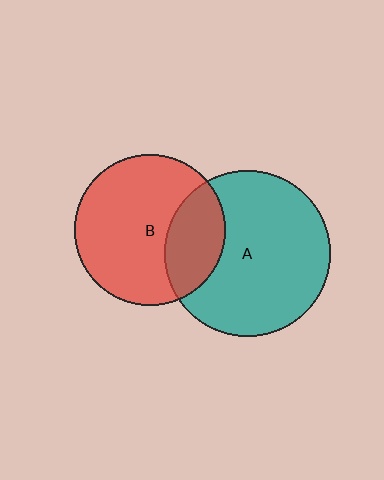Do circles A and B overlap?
Yes.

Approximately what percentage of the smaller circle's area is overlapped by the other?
Approximately 30%.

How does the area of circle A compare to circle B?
Approximately 1.2 times.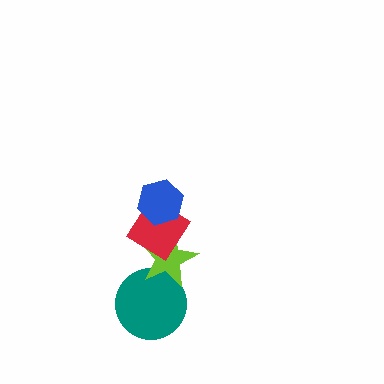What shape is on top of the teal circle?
The lime star is on top of the teal circle.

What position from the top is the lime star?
The lime star is 3rd from the top.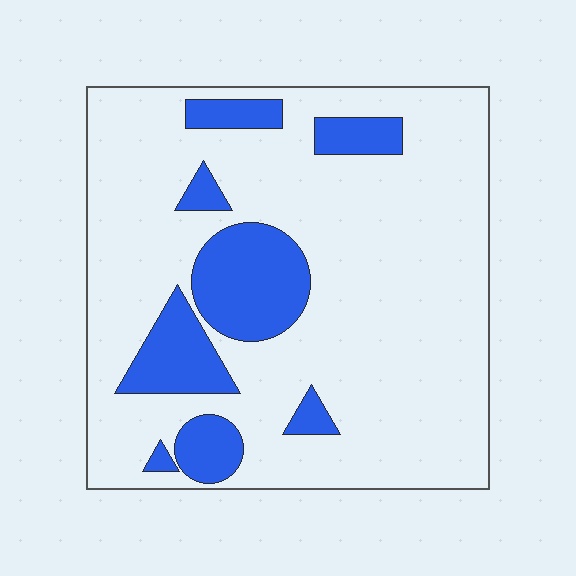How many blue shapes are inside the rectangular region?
8.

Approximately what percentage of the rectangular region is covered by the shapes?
Approximately 20%.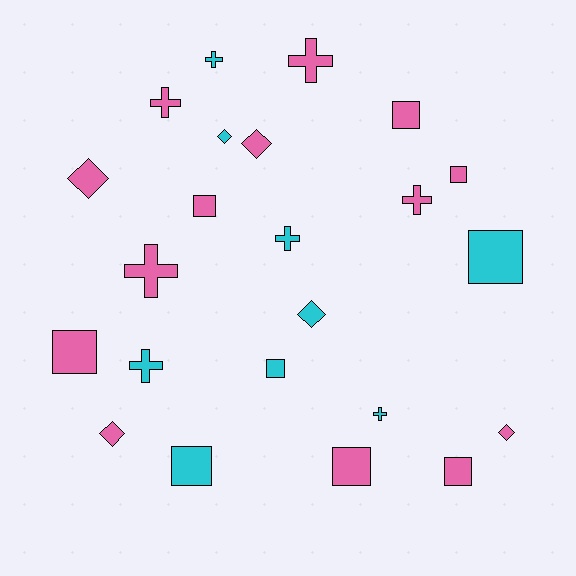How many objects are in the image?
There are 23 objects.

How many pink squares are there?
There are 6 pink squares.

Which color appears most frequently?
Pink, with 14 objects.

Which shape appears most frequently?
Square, with 9 objects.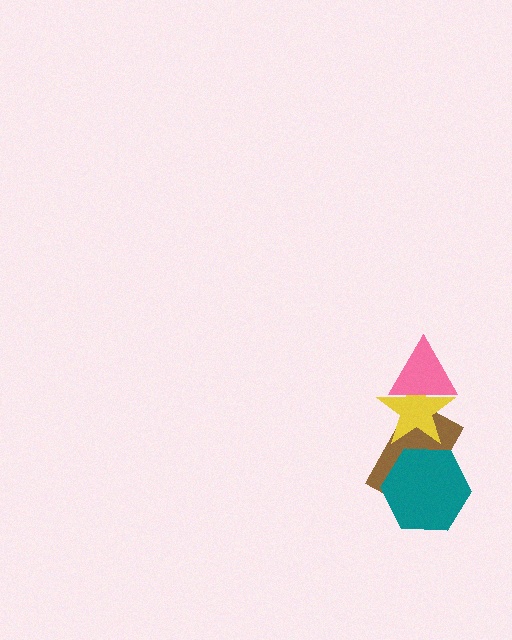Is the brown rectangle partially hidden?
Yes, it is partially covered by another shape.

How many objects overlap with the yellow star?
2 objects overlap with the yellow star.